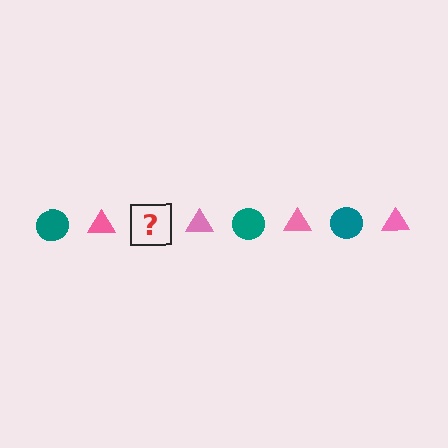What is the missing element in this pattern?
The missing element is a teal circle.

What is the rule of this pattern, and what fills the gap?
The rule is that the pattern alternates between teal circle and pink triangle. The gap should be filled with a teal circle.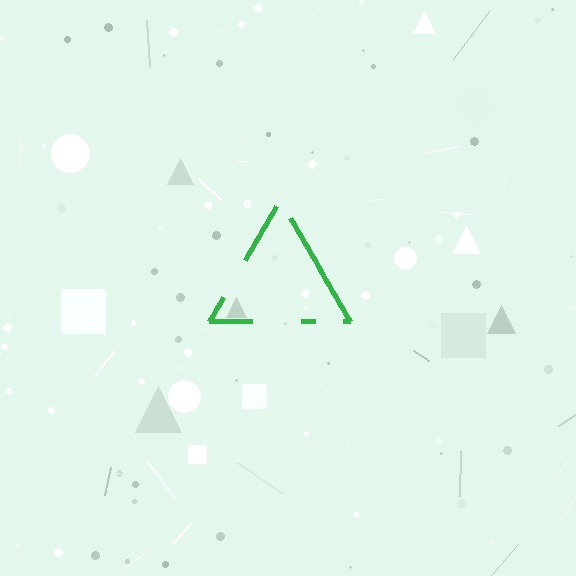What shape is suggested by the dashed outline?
The dashed outline suggests a triangle.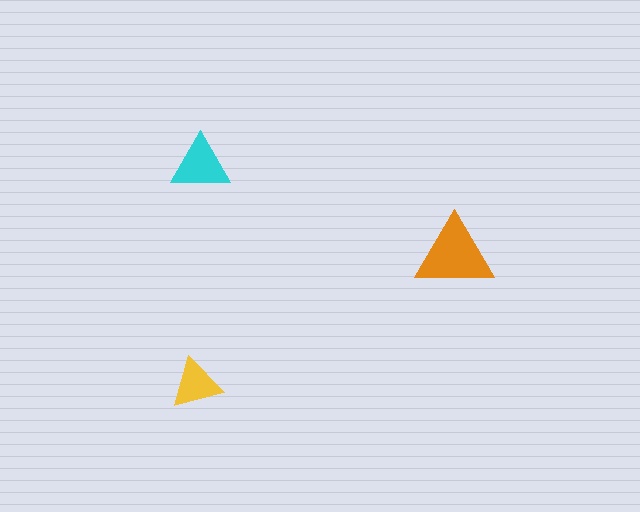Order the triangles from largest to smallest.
the orange one, the cyan one, the yellow one.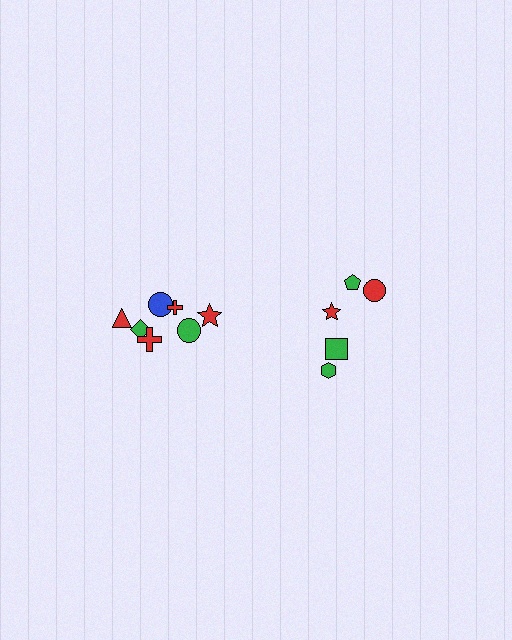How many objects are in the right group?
There are 5 objects.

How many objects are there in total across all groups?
There are 12 objects.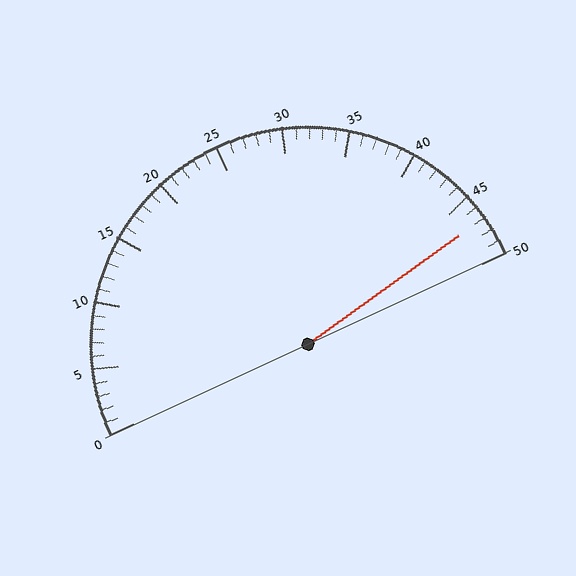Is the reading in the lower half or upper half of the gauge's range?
The reading is in the upper half of the range (0 to 50).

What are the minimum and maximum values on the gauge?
The gauge ranges from 0 to 50.